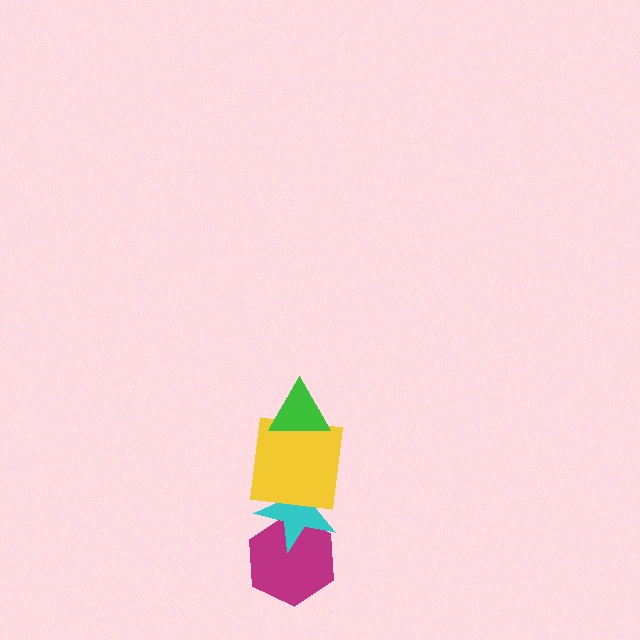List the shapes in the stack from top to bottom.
From top to bottom: the green triangle, the yellow square, the cyan star, the magenta hexagon.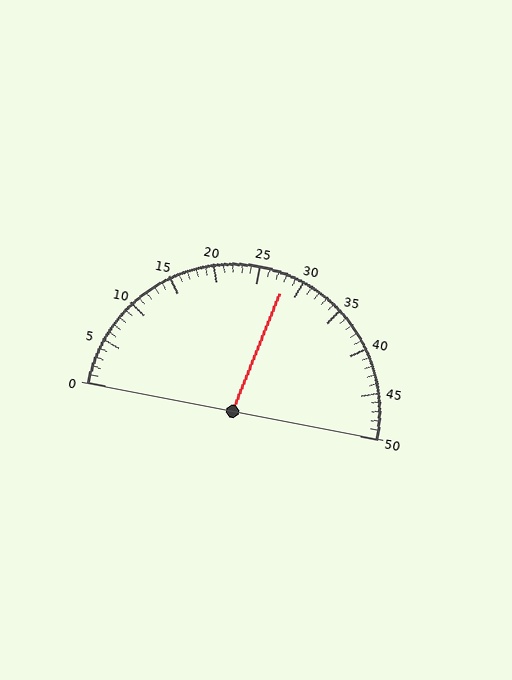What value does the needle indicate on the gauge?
The needle indicates approximately 28.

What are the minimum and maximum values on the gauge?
The gauge ranges from 0 to 50.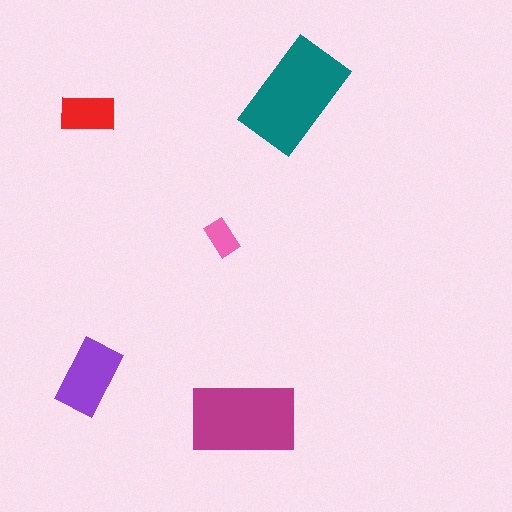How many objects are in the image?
There are 5 objects in the image.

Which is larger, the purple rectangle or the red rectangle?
The purple one.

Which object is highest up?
The teal rectangle is topmost.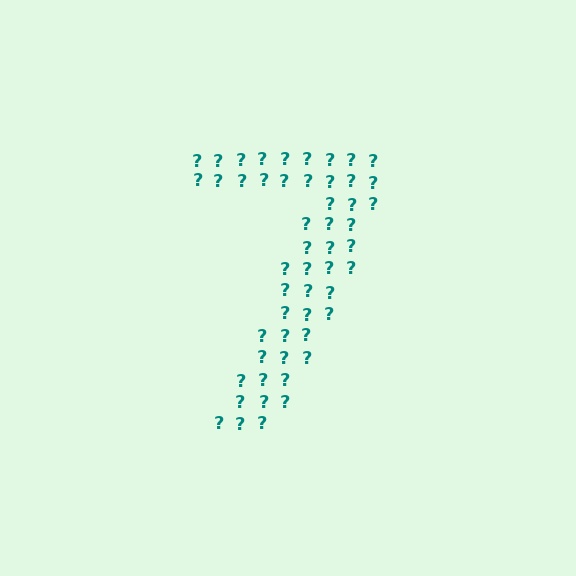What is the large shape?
The large shape is the digit 7.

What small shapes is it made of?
It is made of small question marks.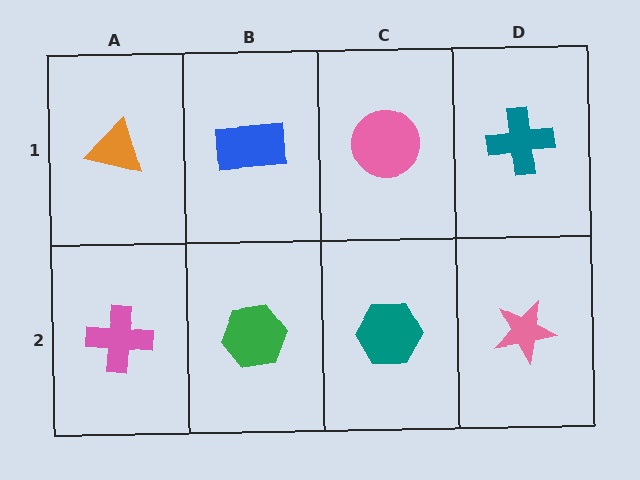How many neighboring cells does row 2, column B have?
3.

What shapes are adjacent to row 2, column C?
A pink circle (row 1, column C), a green hexagon (row 2, column B), a pink star (row 2, column D).